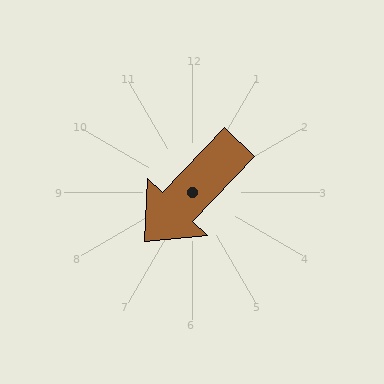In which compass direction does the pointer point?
Southwest.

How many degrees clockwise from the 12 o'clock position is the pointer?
Approximately 224 degrees.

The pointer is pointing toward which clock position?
Roughly 7 o'clock.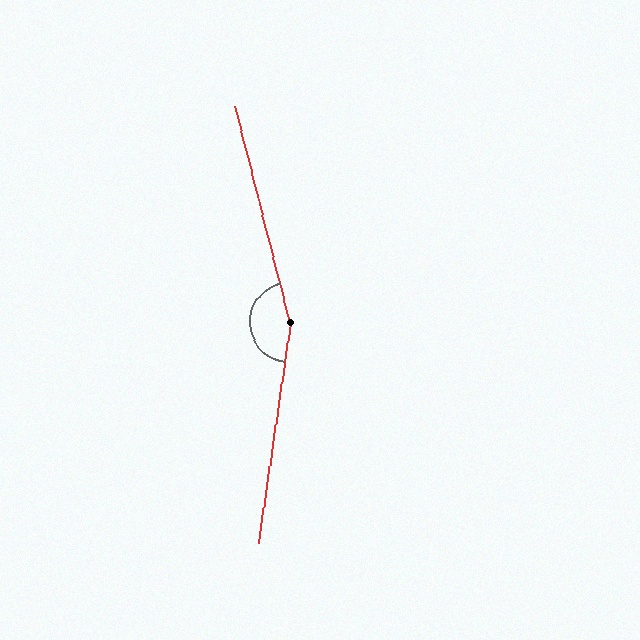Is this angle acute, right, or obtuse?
It is obtuse.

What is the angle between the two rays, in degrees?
Approximately 157 degrees.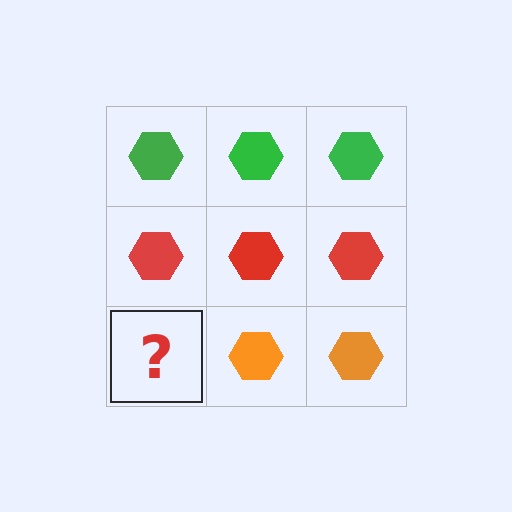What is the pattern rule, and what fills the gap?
The rule is that each row has a consistent color. The gap should be filled with an orange hexagon.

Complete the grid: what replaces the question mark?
The question mark should be replaced with an orange hexagon.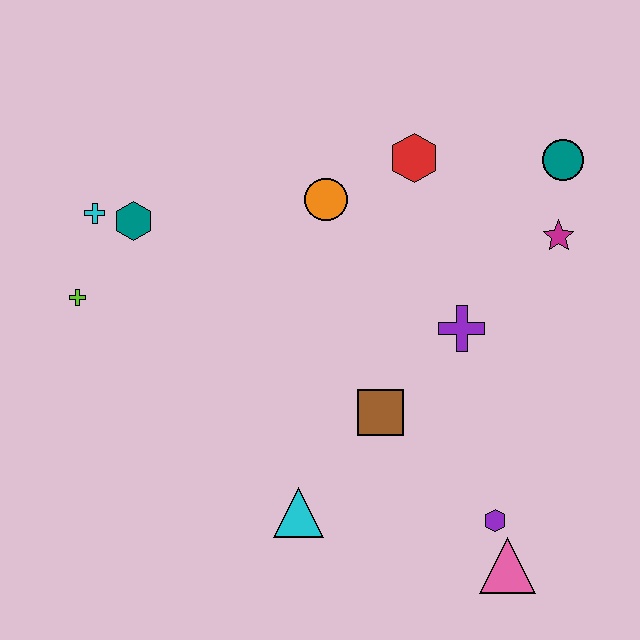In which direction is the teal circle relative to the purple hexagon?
The teal circle is above the purple hexagon.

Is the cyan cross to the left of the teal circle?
Yes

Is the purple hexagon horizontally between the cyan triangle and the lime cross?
No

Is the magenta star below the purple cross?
No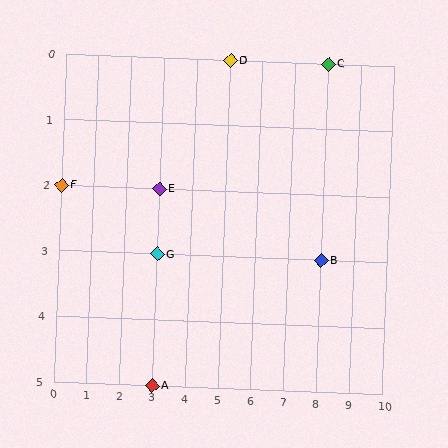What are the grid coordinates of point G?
Point G is at grid coordinates (3, 3).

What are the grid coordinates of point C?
Point C is at grid coordinates (8, 0).